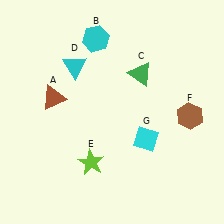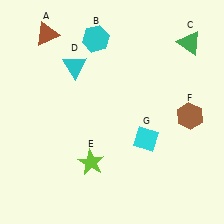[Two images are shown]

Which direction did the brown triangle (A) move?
The brown triangle (A) moved up.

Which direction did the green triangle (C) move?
The green triangle (C) moved right.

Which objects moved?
The objects that moved are: the brown triangle (A), the green triangle (C).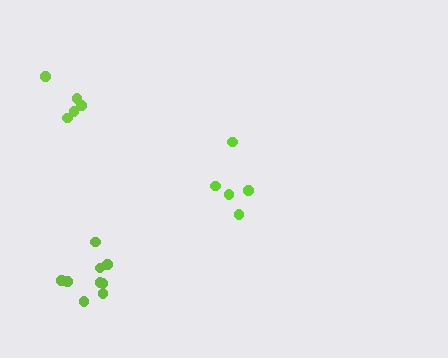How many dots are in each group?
Group 1: 5 dots, Group 2: 5 dots, Group 3: 9 dots (19 total).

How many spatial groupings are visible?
There are 3 spatial groupings.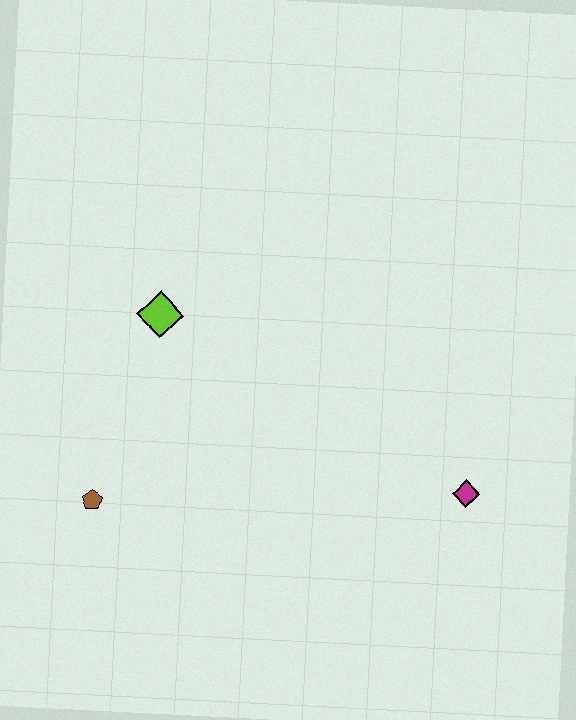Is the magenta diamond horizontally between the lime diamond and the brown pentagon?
No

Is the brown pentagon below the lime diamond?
Yes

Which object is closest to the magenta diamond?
The lime diamond is closest to the magenta diamond.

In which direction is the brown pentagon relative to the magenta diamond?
The brown pentagon is to the left of the magenta diamond.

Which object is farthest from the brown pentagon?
The magenta diamond is farthest from the brown pentagon.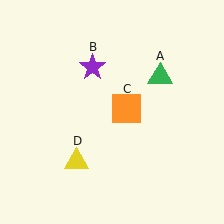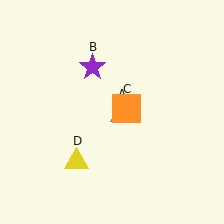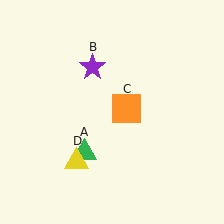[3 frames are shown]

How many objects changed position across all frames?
1 object changed position: green triangle (object A).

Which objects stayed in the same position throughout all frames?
Purple star (object B) and orange square (object C) and yellow triangle (object D) remained stationary.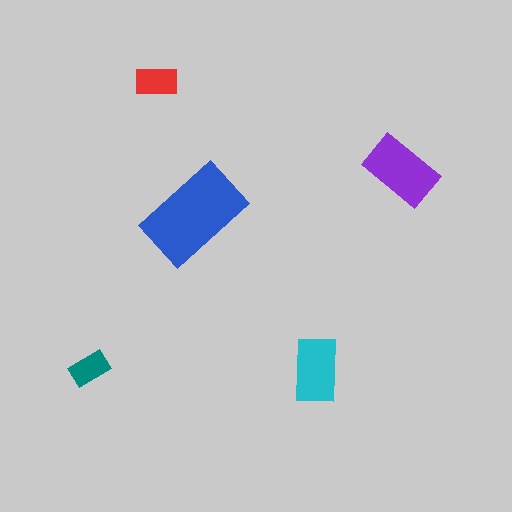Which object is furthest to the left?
The teal rectangle is leftmost.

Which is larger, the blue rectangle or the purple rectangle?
The blue one.